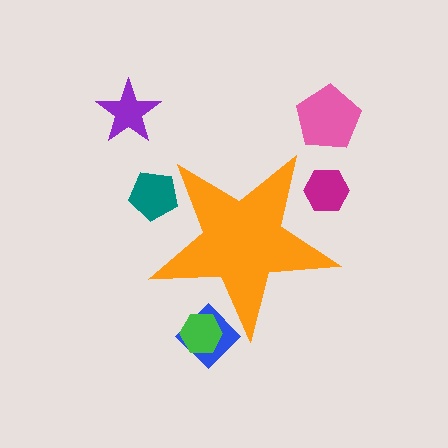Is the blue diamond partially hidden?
Yes, the blue diamond is partially hidden behind the orange star.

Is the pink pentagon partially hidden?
No, the pink pentagon is fully visible.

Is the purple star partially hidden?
No, the purple star is fully visible.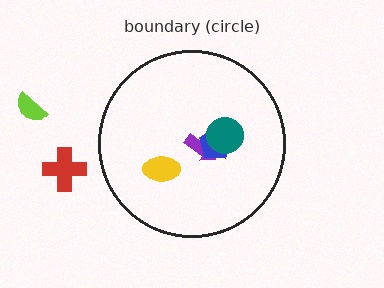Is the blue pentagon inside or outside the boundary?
Inside.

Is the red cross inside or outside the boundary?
Outside.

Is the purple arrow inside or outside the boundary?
Inside.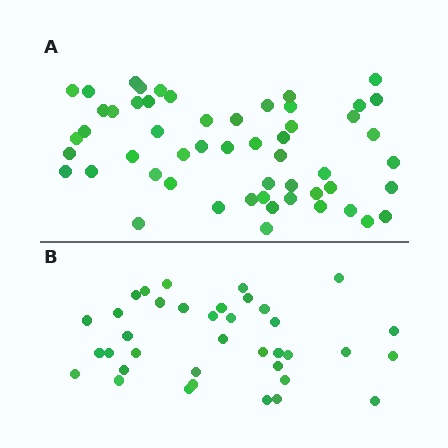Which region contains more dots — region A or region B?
Region A (the top region) has more dots.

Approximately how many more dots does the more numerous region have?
Region A has approximately 15 more dots than region B.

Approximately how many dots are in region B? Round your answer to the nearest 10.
About 40 dots. (The exact count is 37, which rounds to 40.)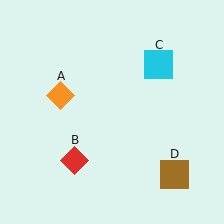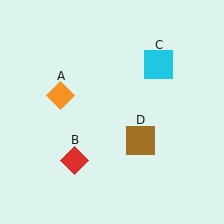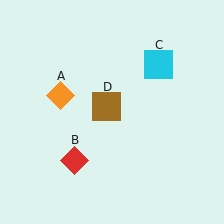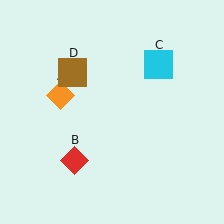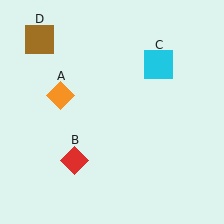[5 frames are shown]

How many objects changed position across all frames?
1 object changed position: brown square (object D).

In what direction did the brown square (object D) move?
The brown square (object D) moved up and to the left.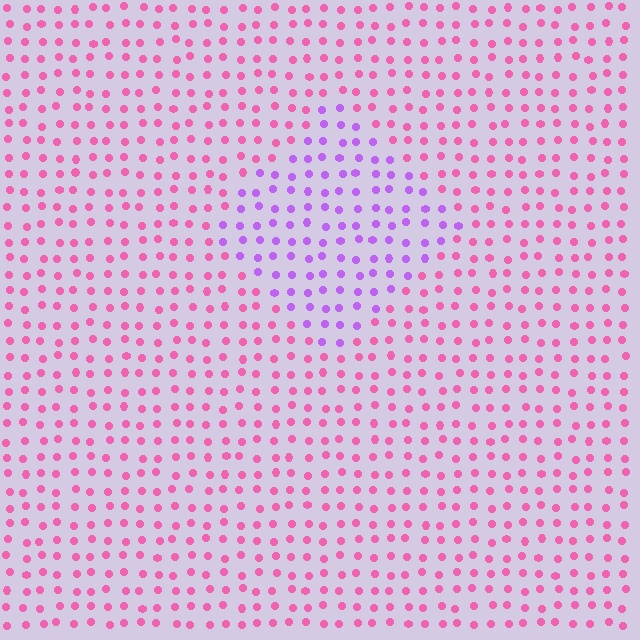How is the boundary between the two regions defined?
The boundary is defined purely by a slight shift in hue (about 48 degrees). Spacing, size, and orientation are identical on both sides.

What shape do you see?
I see a diamond.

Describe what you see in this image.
The image is filled with small pink elements in a uniform arrangement. A diamond-shaped region is visible where the elements are tinted to a slightly different hue, forming a subtle color boundary.